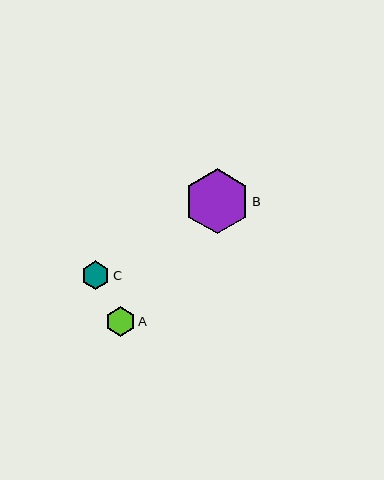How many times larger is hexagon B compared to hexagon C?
Hexagon B is approximately 2.3 times the size of hexagon C.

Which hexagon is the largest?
Hexagon B is the largest with a size of approximately 65 pixels.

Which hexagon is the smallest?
Hexagon C is the smallest with a size of approximately 28 pixels.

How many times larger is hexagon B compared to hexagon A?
Hexagon B is approximately 2.2 times the size of hexagon A.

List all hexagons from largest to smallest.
From largest to smallest: B, A, C.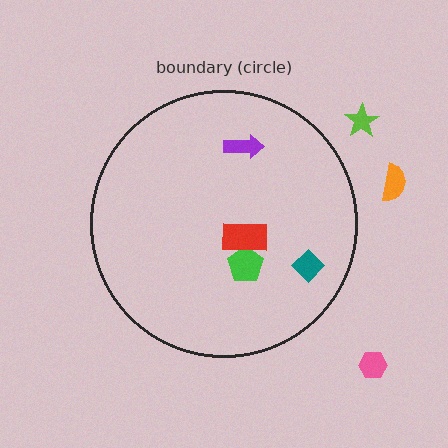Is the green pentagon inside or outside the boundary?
Inside.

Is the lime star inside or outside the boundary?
Outside.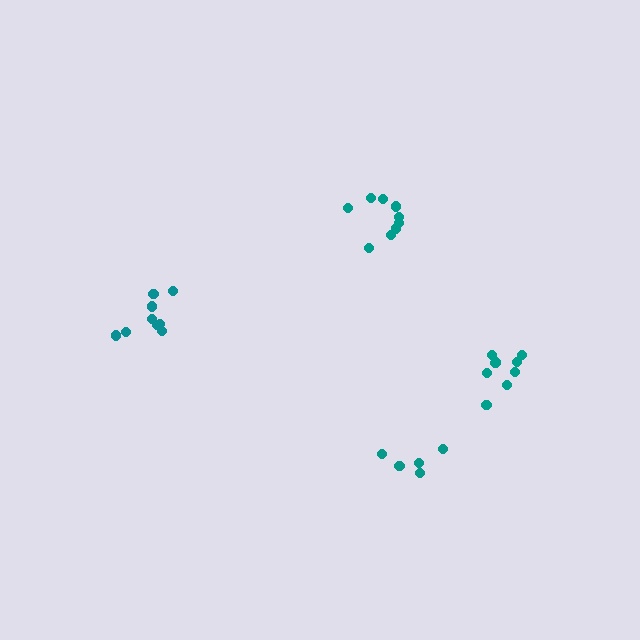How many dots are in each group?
Group 1: 9 dots, Group 2: 9 dots, Group 3: 5 dots, Group 4: 9 dots (32 total).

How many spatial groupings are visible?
There are 4 spatial groupings.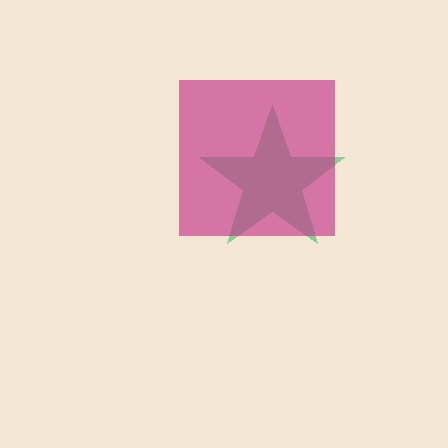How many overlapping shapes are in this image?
There are 2 overlapping shapes in the image.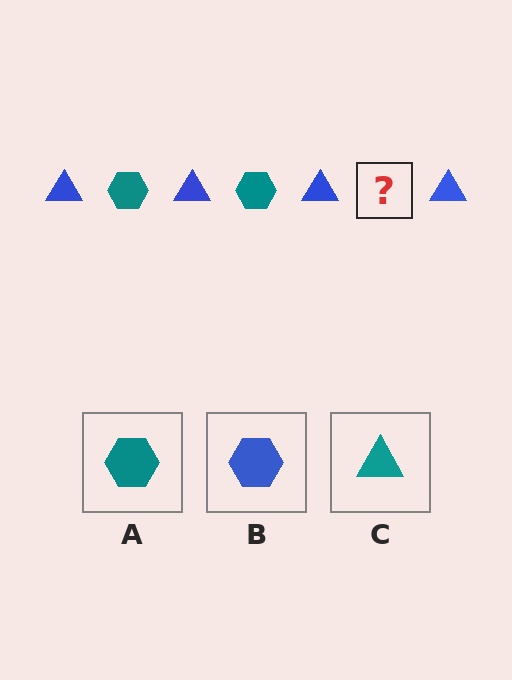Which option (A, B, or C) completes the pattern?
A.